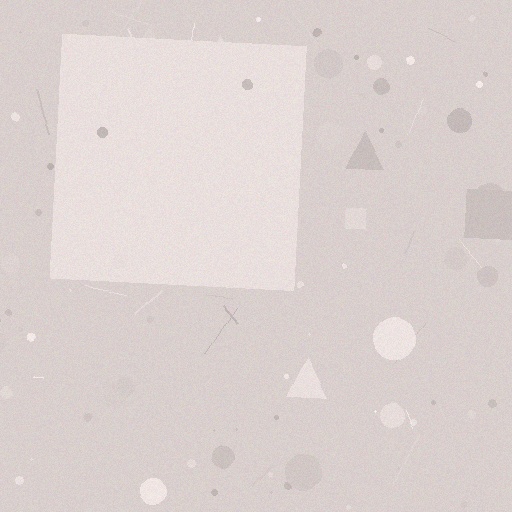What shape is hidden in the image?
A square is hidden in the image.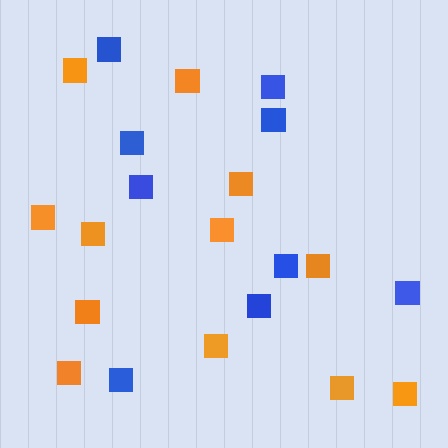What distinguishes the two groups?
There are 2 groups: one group of orange squares (12) and one group of blue squares (9).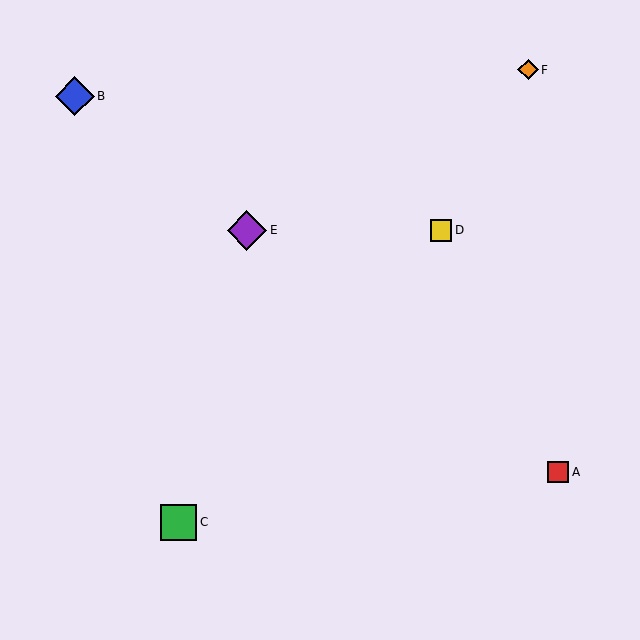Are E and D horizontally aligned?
Yes, both are at y≈230.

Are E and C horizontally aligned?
No, E is at y≈230 and C is at y≈522.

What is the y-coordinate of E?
Object E is at y≈230.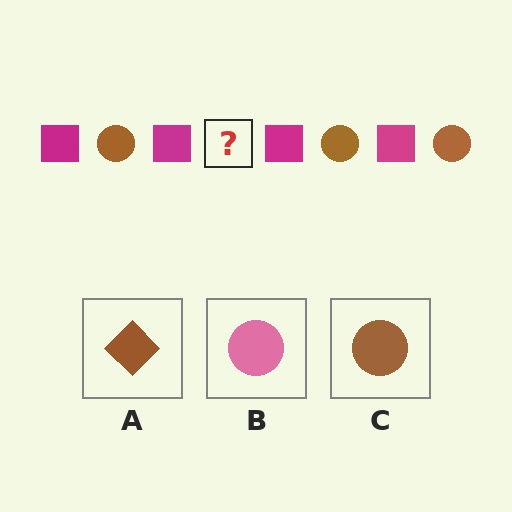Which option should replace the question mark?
Option C.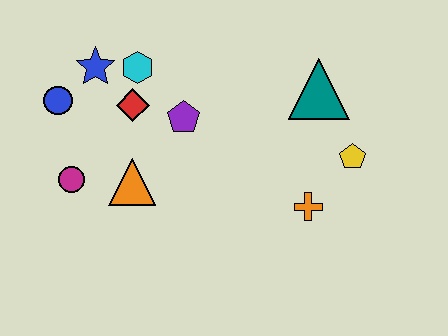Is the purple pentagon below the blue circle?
Yes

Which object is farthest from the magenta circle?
The yellow pentagon is farthest from the magenta circle.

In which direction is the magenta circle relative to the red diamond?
The magenta circle is below the red diamond.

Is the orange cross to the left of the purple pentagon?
No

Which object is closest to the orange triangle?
The magenta circle is closest to the orange triangle.